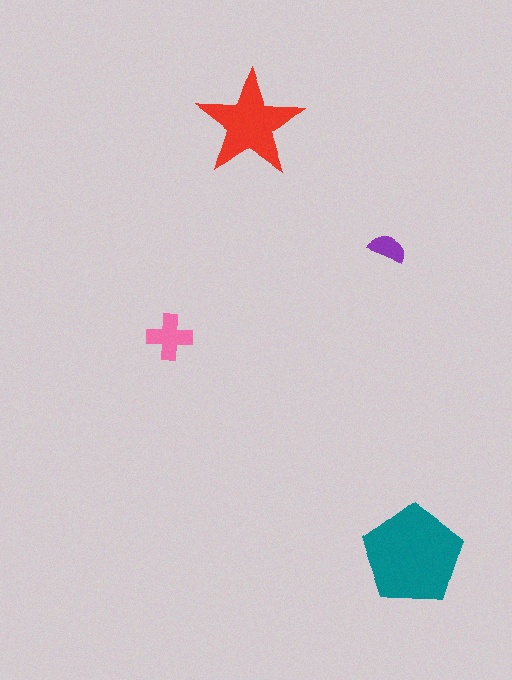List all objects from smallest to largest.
The purple semicircle, the pink cross, the red star, the teal pentagon.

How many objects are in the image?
There are 4 objects in the image.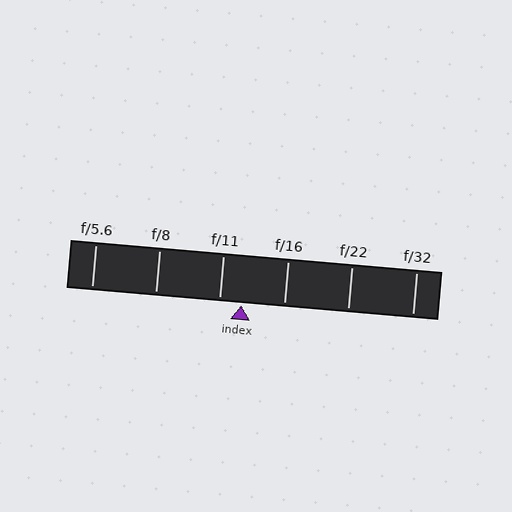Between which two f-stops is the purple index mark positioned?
The index mark is between f/11 and f/16.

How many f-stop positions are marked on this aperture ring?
There are 6 f-stop positions marked.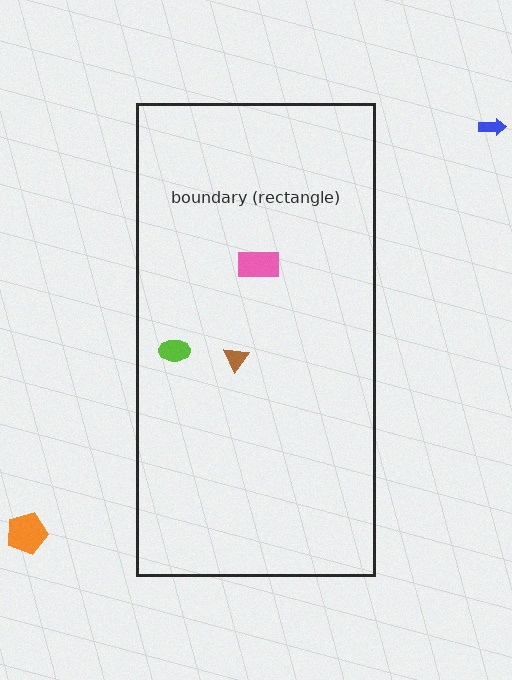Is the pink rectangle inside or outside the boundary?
Inside.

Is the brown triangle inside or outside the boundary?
Inside.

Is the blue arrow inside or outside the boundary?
Outside.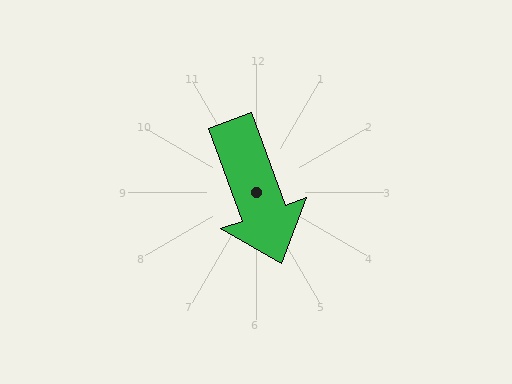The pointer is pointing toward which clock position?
Roughly 5 o'clock.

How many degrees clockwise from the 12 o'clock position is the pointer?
Approximately 160 degrees.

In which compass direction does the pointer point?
South.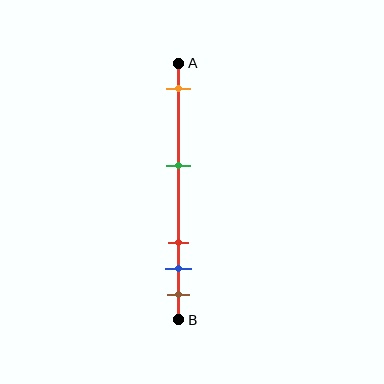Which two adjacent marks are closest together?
The blue and brown marks are the closest adjacent pair.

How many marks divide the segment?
There are 5 marks dividing the segment.